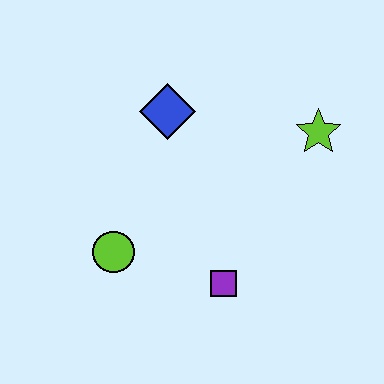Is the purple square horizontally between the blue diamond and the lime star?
Yes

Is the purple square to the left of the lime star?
Yes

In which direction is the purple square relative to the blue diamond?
The purple square is below the blue diamond.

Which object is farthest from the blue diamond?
The purple square is farthest from the blue diamond.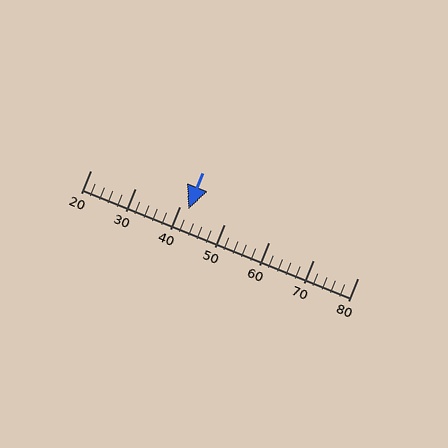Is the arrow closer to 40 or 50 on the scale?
The arrow is closer to 40.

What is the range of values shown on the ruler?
The ruler shows values from 20 to 80.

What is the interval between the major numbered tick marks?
The major tick marks are spaced 10 units apart.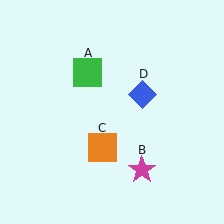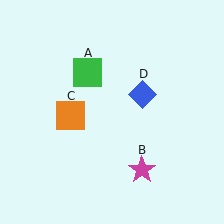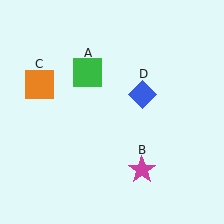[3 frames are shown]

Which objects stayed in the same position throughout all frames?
Green square (object A) and magenta star (object B) and blue diamond (object D) remained stationary.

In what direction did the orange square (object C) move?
The orange square (object C) moved up and to the left.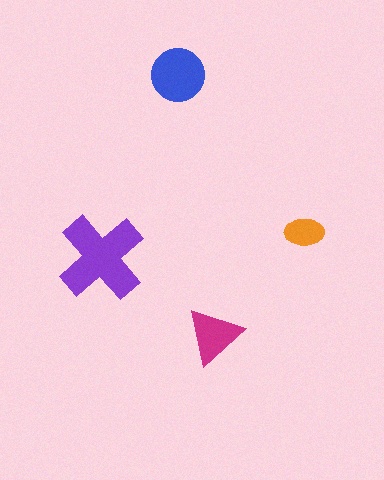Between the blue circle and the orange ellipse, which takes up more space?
The blue circle.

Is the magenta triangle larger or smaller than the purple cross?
Smaller.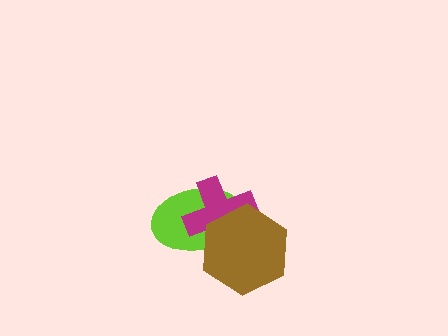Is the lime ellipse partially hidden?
Yes, it is partially covered by another shape.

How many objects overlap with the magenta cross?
2 objects overlap with the magenta cross.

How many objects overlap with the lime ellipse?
2 objects overlap with the lime ellipse.